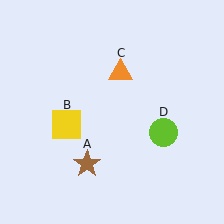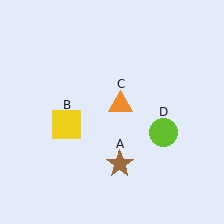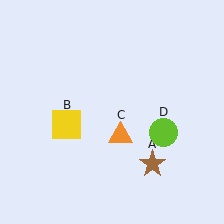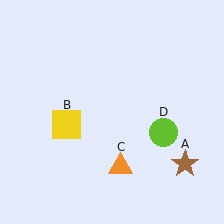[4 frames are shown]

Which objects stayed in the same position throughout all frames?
Yellow square (object B) and lime circle (object D) remained stationary.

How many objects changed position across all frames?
2 objects changed position: brown star (object A), orange triangle (object C).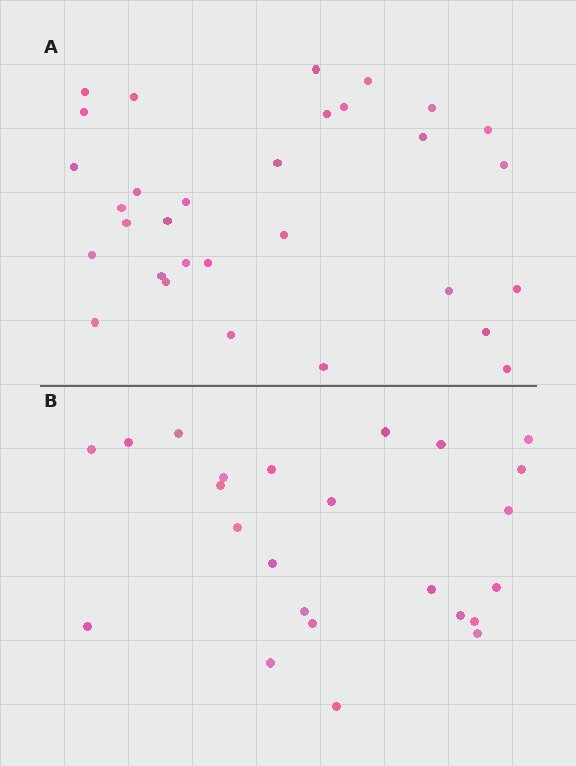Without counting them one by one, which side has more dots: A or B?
Region A (the top region) has more dots.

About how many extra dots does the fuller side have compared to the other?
Region A has roughly 8 or so more dots than region B.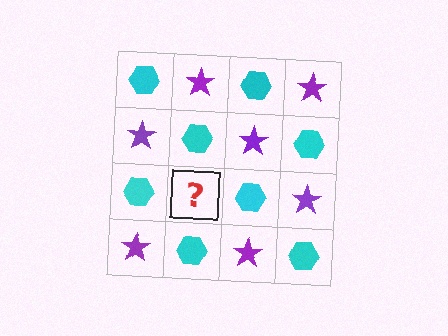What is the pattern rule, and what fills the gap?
The rule is that it alternates cyan hexagon and purple star in a checkerboard pattern. The gap should be filled with a purple star.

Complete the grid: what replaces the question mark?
The question mark should be replaced with a purple star.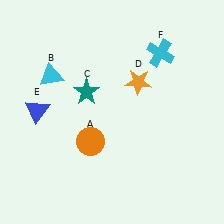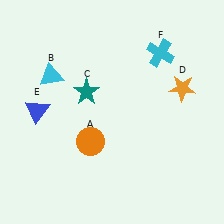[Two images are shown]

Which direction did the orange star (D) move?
The orange star (D) moved right.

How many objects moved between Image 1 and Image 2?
1 object moved between the two images.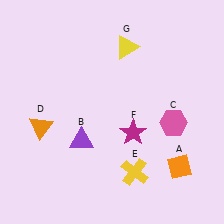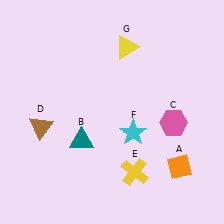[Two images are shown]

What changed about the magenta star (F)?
In Image 1, F is magenta. In Image 2, it changed to cyan.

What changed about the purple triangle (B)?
In Image 1, B is purple. In Image 2, it changed to teal.